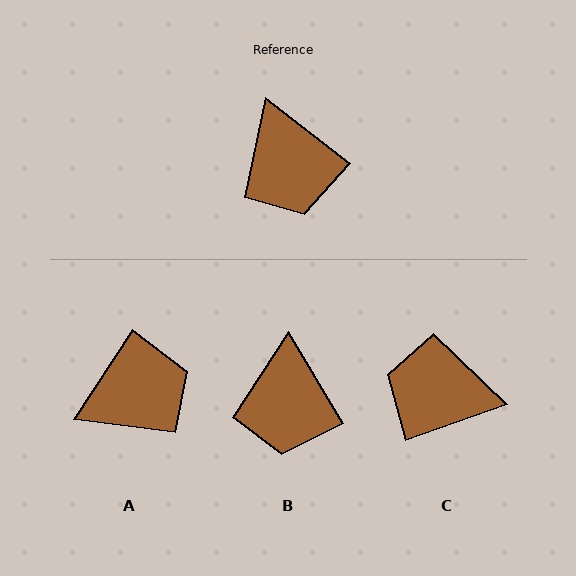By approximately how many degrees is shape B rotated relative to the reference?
Approximately 21 degrees clockwise.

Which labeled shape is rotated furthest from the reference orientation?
C, about 122 degrees away.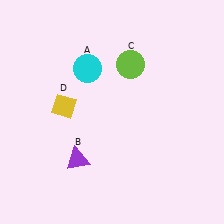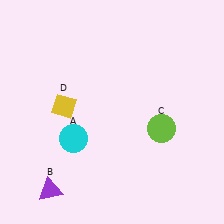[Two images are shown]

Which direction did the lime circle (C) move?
The lime circle (C) moved down.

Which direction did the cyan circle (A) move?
The cyan circle (A) moved down.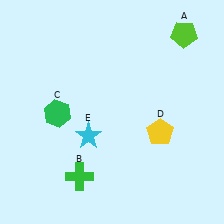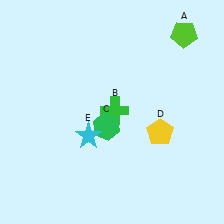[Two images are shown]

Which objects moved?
The objects that moved are: the green cross (B), the green hexagon (C).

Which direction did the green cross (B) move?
The green cross (B) moved up.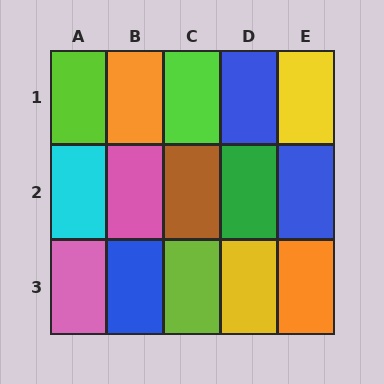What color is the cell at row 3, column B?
Blue.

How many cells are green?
1 cell is green.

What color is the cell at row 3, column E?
Orange.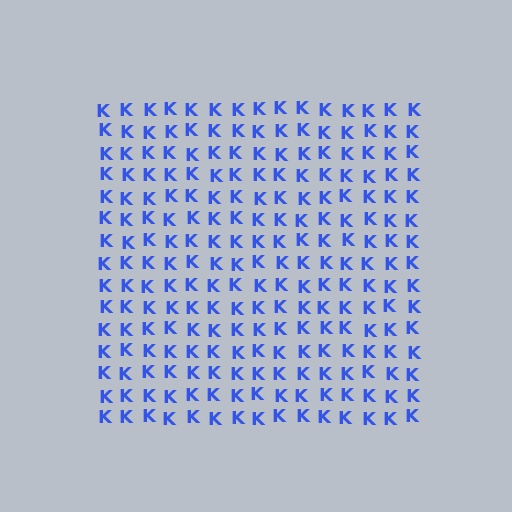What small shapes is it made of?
It is made of small letter K's.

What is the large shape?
The large shape is a square.